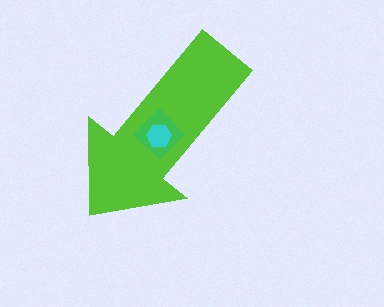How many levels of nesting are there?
3.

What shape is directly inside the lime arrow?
The green diamond.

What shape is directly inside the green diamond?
The cyan hexagon.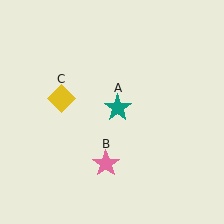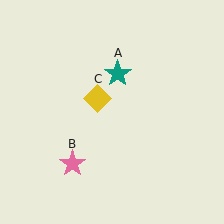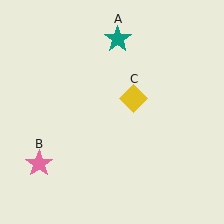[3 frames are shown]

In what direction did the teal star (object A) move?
The teal star (object A) moved up.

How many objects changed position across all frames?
3 objects changed position: teal star (object A), pink star (object B), yellow diamond (object C).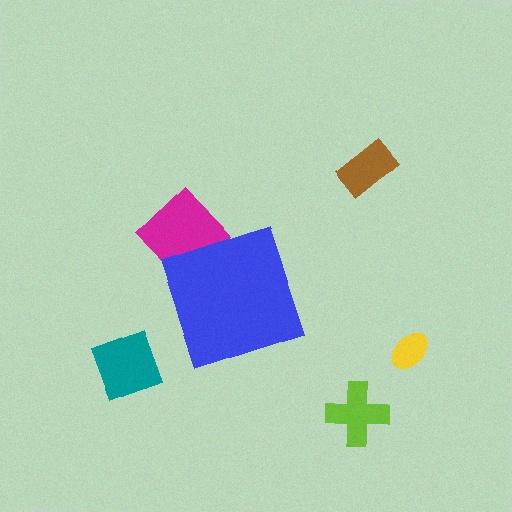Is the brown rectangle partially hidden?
No, the brown rectangle is fully visible.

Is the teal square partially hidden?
No, the teal square is fully visible.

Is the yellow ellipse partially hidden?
No, the yellow ellipse is fully visible.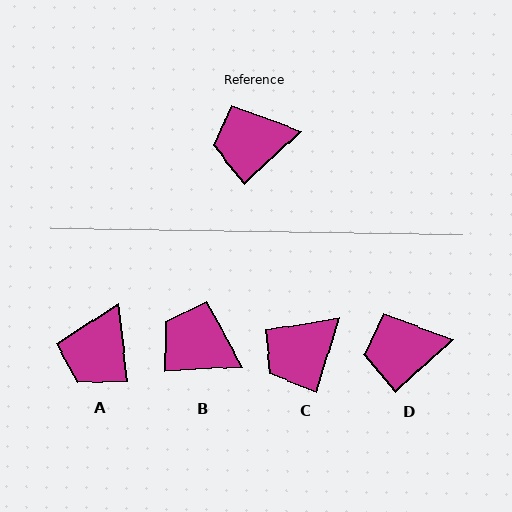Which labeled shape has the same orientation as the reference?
D.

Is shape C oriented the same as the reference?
No, it is off by about 30 degrees.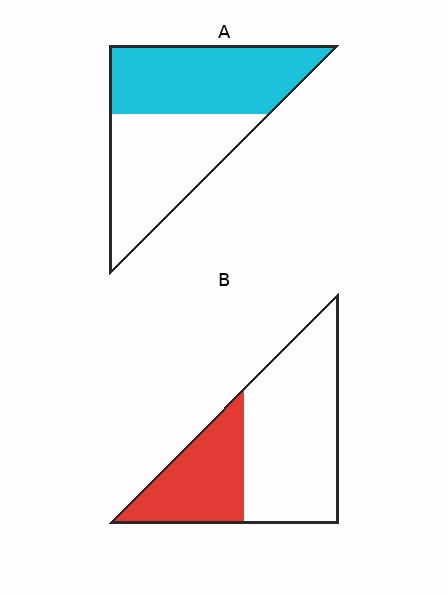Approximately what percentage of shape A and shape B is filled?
A is approximately 50% and B is approximately 35%.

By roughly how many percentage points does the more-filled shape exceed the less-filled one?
By roughly 15 percentage points (A over B).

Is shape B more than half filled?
No.